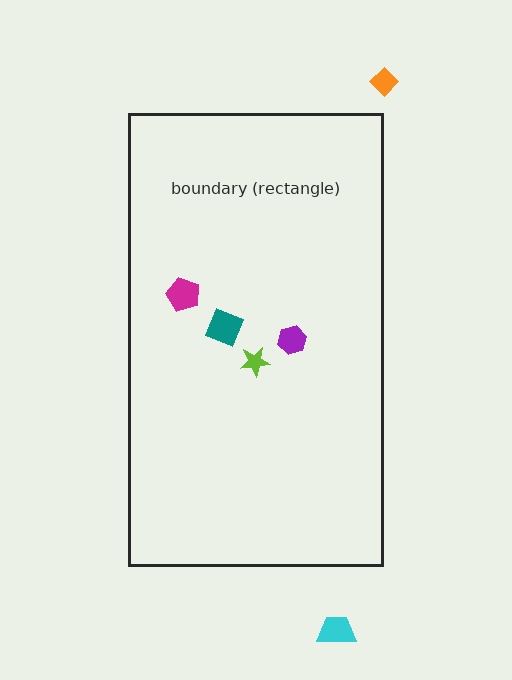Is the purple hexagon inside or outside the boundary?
Inside.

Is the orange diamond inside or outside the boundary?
Outside.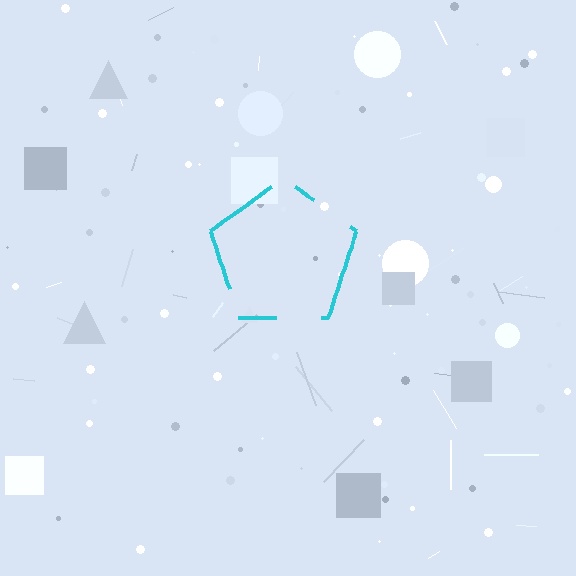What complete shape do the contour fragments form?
The contour fragments form a pentagon.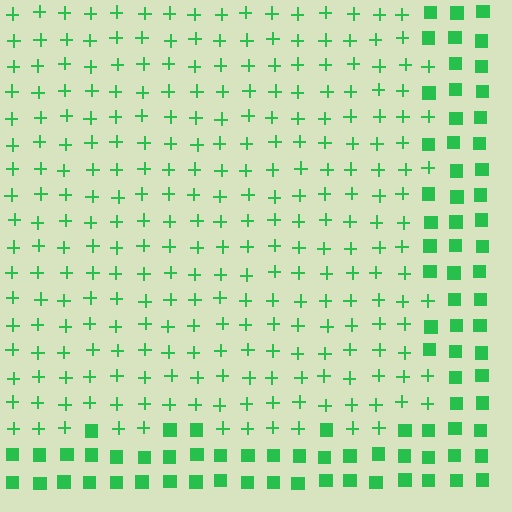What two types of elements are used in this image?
The image uses plus signs inside the rectangle region and squares outside it.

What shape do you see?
I see a rectangle.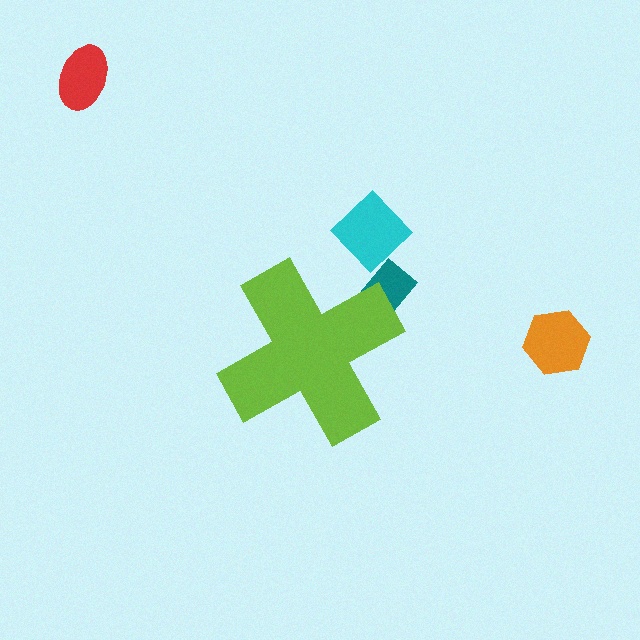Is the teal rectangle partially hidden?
Yes, the teal rectangle is partially hidden behind the lime cross.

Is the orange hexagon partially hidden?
No, the orange hexagon is fully visible.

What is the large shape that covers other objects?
A lime cross.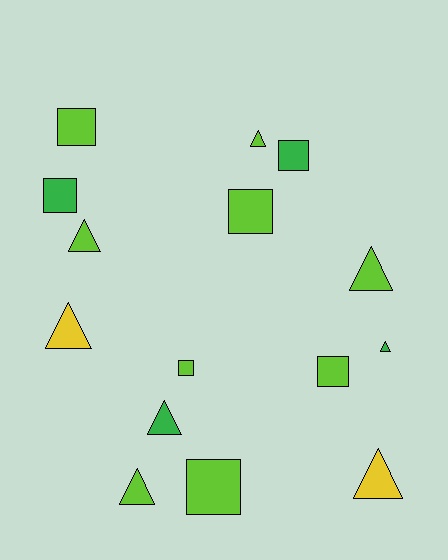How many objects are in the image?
There are 15 objects.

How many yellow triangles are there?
There are 2 yellow triangles.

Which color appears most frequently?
Lime, with 9 objects.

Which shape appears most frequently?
Triangle, with 8 objects.